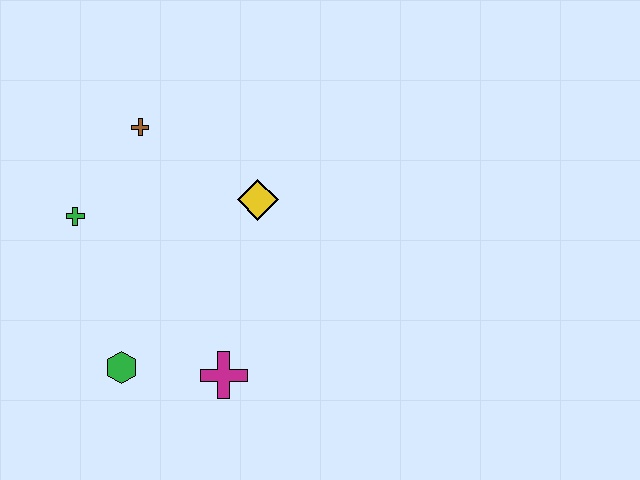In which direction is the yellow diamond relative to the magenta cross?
The yellow diamond is above the magenta cross.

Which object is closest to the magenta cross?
The green hexagon is closest to the magenta cross.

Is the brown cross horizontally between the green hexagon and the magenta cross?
Yes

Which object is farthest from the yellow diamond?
The green hexagon is farthest from the yellow diamond.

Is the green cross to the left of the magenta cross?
Yes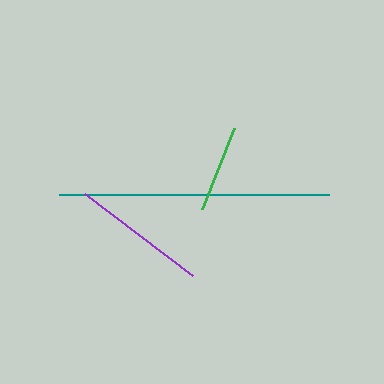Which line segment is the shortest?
The green line is the shortest at approximately 88 pixels.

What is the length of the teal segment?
The teal segment is approximately 270 pixels long.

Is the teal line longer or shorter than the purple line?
The teal line is longer than the purple line.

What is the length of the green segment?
The green segment is approximately 88 pixels long.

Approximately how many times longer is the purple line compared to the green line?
The purple line is approximately 1.5 times the length of the green line.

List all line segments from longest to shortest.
From longest to shortest: teal, purple, green.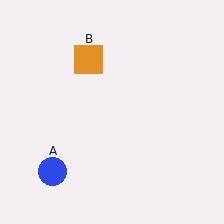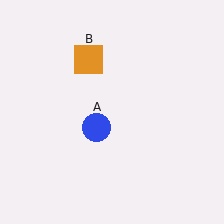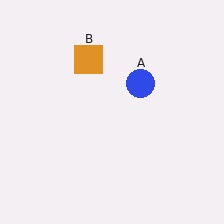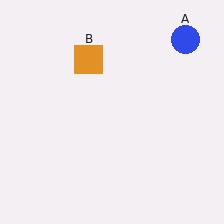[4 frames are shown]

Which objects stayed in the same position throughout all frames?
Orange square (object B) remained stationary.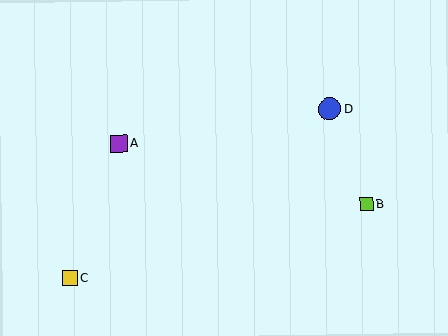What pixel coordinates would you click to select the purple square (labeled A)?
Click at (118, 144) to select the purple square A.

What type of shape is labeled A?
Shape A is a purple square.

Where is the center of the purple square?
The center of the purple square is at (118, 144).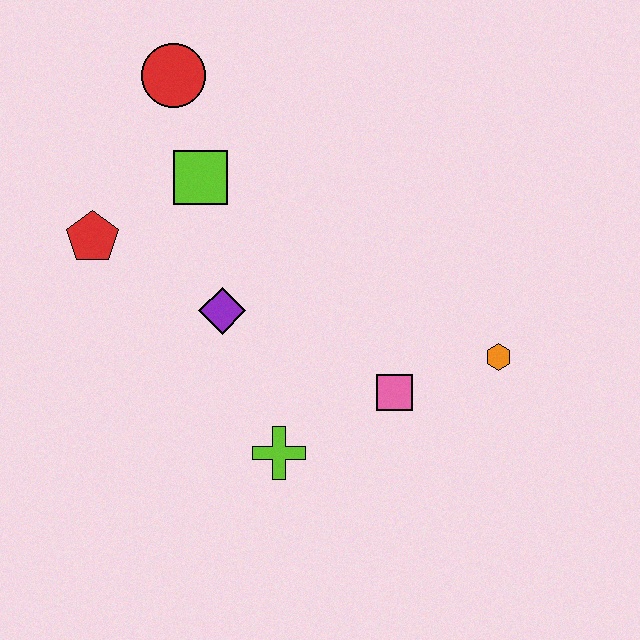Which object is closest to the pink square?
The orange hexagon is closest to the pink square.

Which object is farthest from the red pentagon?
The orange hexagon is farthest from the red pentagon.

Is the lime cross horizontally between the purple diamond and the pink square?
Yes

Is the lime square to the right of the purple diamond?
No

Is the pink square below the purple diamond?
Yes